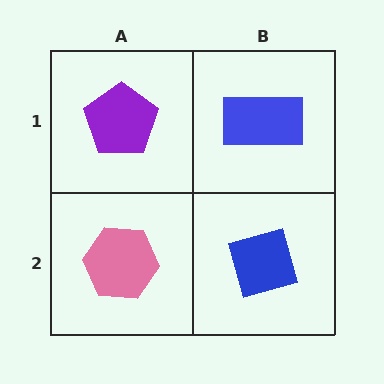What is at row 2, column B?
A blue diamond.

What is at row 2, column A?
A pink hexagon.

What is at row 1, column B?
A blue rectangle.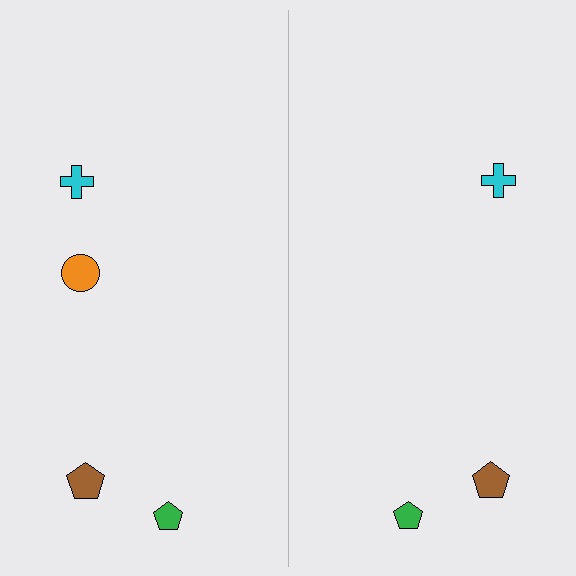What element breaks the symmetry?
A orange circle is missing from the right side.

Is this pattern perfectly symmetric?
No, the pattern is not perfectly symmetric. A orange circle is missing from the right side.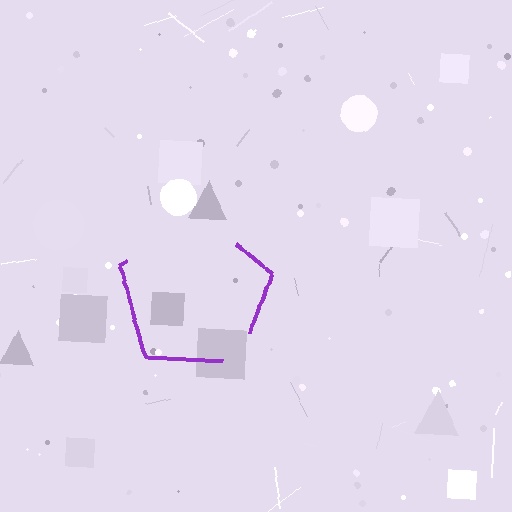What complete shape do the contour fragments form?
The contour fragments form a pentagon.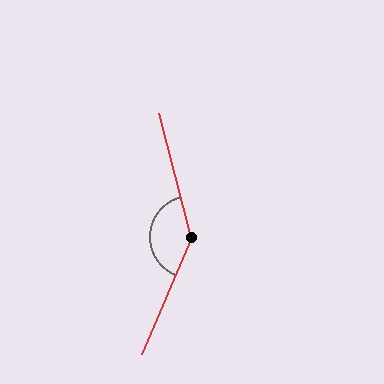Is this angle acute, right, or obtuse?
It is obtuse.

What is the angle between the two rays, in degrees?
Approximately 143 degrees.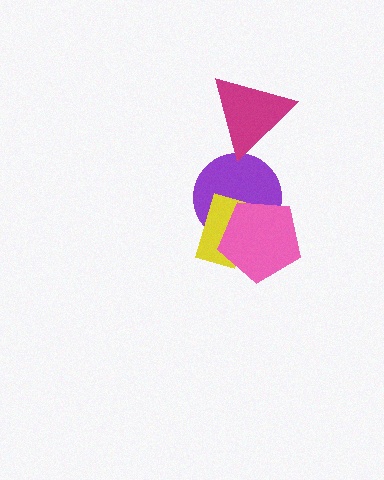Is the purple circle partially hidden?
Yes, it is partially covered by another shape.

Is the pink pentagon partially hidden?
No, no other shape covers it.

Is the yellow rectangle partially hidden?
Yes, it is partially covered by another shape.